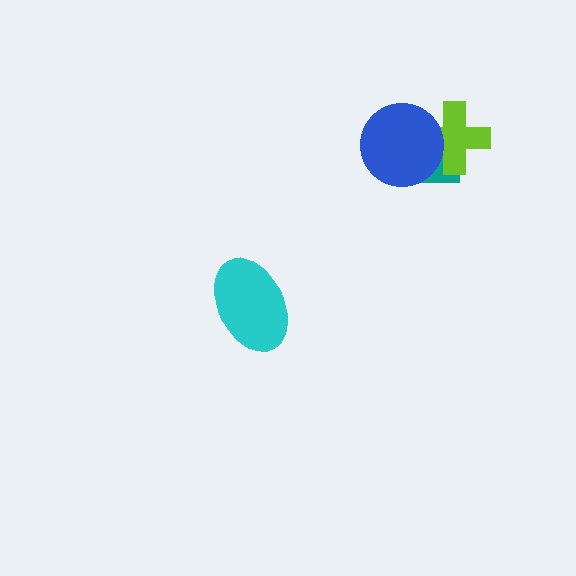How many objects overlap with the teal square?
2 objects overlap with the teal square.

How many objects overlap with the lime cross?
2 objects overlap with the lime cross.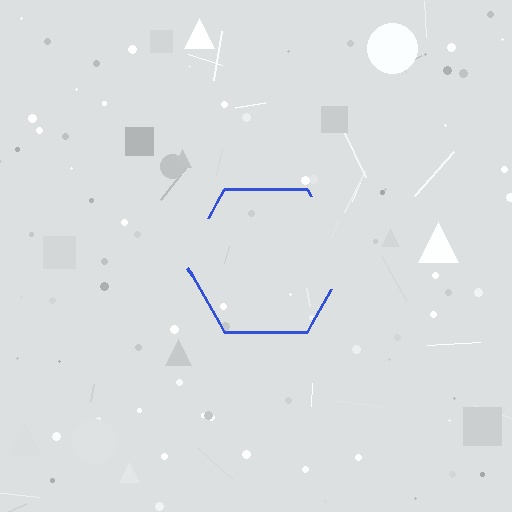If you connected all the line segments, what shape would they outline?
They would outline a hexagon.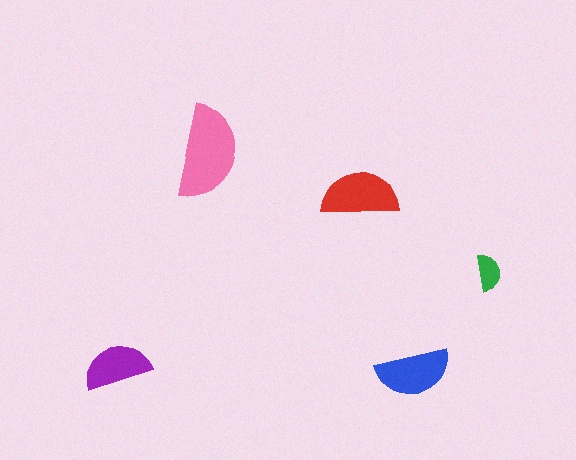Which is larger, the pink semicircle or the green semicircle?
The pink one.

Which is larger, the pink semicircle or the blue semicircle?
The pink one.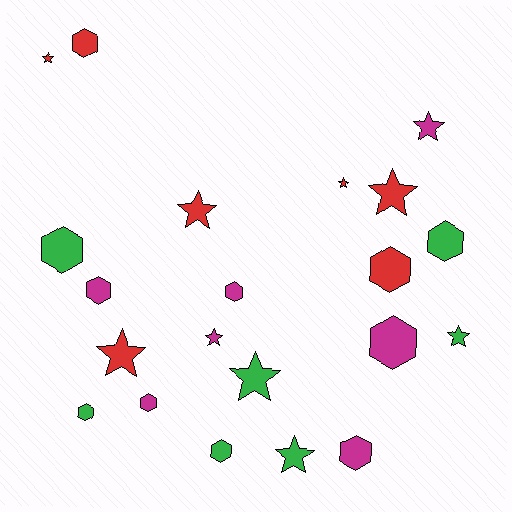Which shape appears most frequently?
Hexagon, with 11 objects.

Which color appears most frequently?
Magenta, with 7 objects.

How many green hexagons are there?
There are 4 green hexagons.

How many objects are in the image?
There are 21 objects.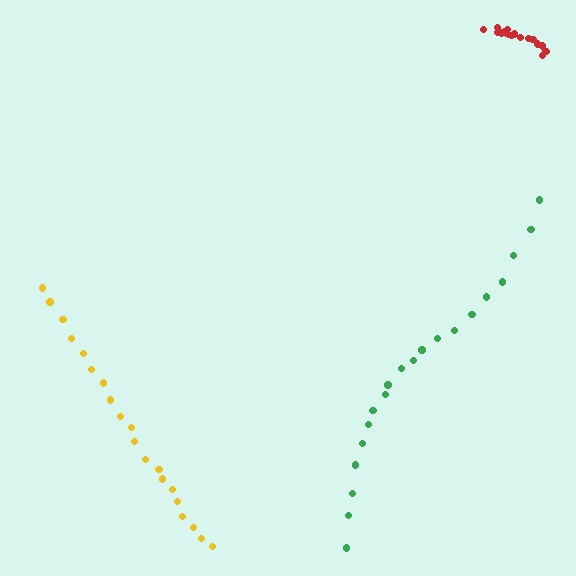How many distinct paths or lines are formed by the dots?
There are 3 distinct paths.